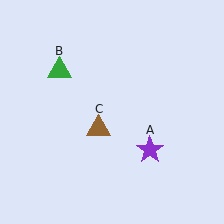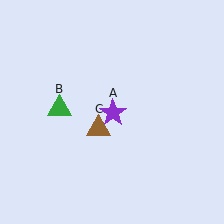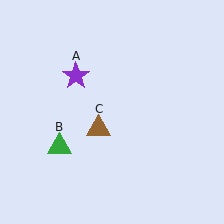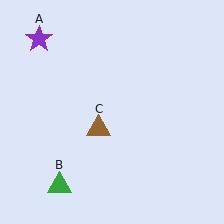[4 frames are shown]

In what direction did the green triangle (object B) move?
The green triangle (object B) moved down.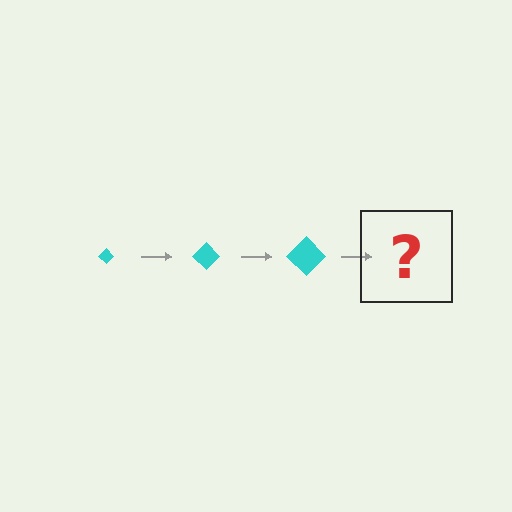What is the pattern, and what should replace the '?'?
The pattern is that the diamond gets progressively larger each step. The '?' should be a cyan diamond, larger than the previous one.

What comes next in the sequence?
The next element should be a cyan diamond, larger than the previous one.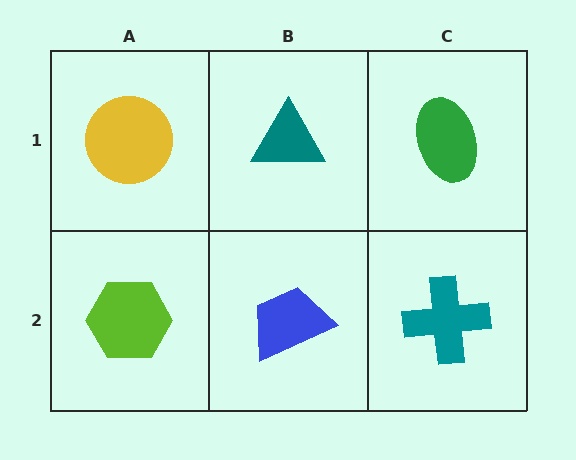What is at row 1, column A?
A yellow circle.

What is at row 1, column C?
A green ellipse.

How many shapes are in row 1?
3 shapes.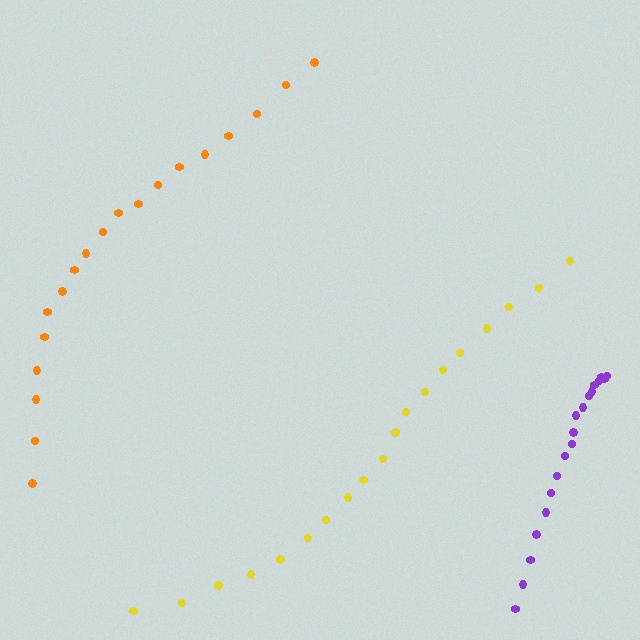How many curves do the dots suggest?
There are 3 distinct paths.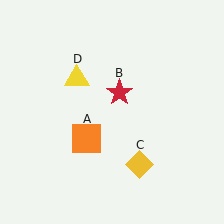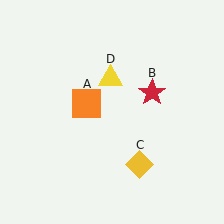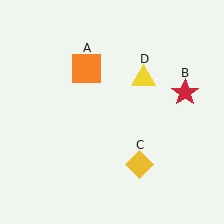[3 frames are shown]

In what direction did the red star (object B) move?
The red star (object B) moved right.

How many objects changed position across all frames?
3 objects changed position: orange square (object A), red star (object B), yellow triangle (object D).